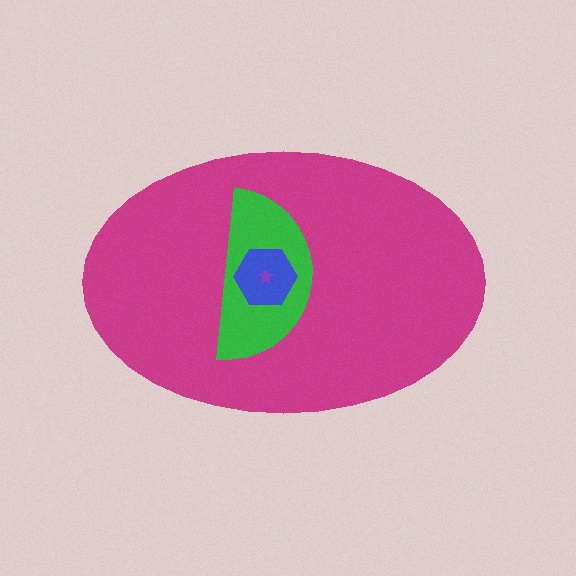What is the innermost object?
The purple star.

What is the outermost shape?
The magenta ellipse.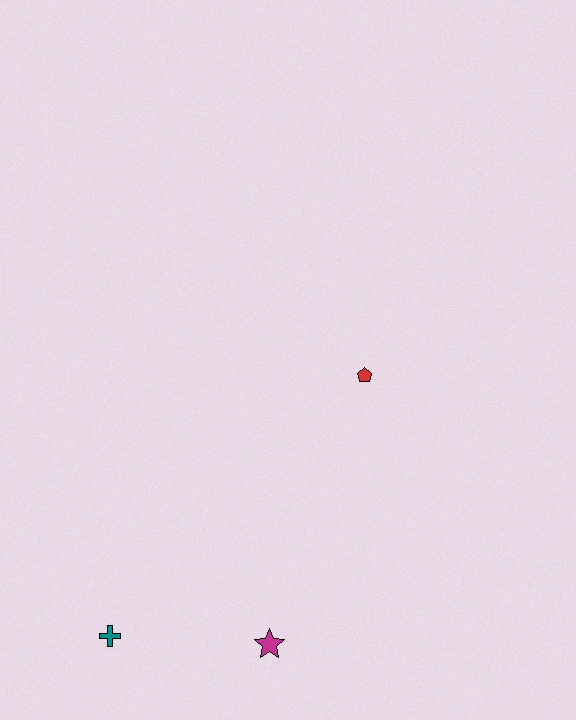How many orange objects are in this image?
There are no orange objects.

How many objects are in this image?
There are 3 objects.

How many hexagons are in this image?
There are no hexagons.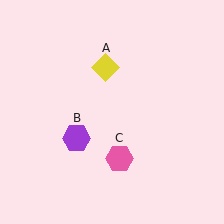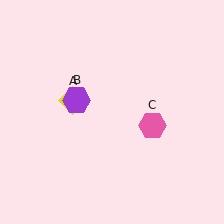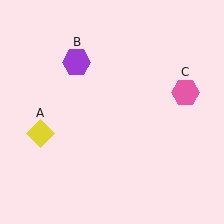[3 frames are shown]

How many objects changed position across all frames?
3 objects changed position: yellow diamond (object A), purple hexagon (object B), pink hexagon (object C).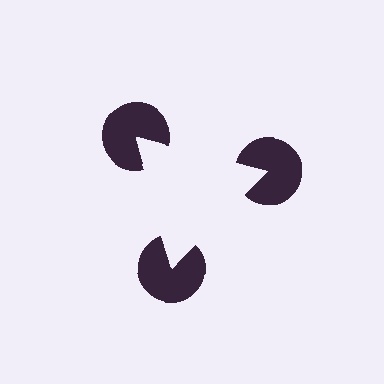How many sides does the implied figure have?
3 sides.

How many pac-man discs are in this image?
There are 3 — one at each vertex of the illusory triangle.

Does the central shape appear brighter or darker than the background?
It typically appears slightly brighter than the background, even though no actual brightness change is drawn.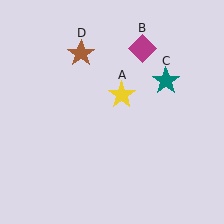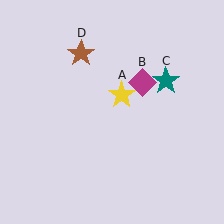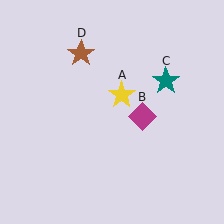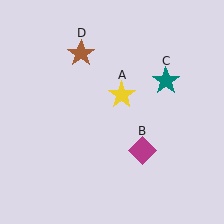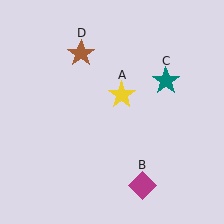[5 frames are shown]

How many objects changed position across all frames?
1 object changed position: magenta diamond (object B).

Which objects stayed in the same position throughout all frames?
Yellow star (object A) and teal star (object C) and brown star (object D) remained stationary.